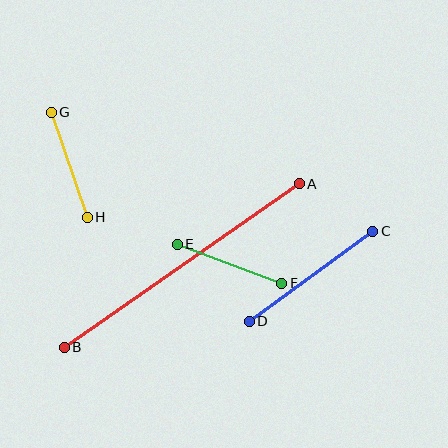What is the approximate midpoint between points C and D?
The midpoint is at approximately (311, 276) pixels.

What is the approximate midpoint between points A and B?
The midpoint is at approximately (182, 266) pixels.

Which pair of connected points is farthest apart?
Points A and B are farthest apart.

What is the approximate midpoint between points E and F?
The midpoint is at approximately (229, 264) pixels.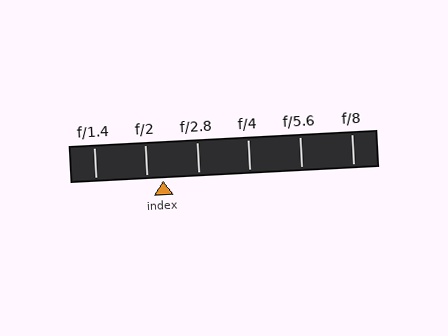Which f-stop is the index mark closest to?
The index mark is closest to f/2.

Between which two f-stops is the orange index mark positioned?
The index mark is between f/2 and f/2.8.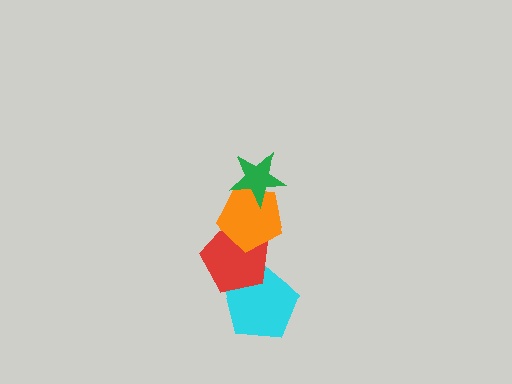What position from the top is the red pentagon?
The red pentagon is 3rd from the top.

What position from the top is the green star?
The green star is 1st from the top.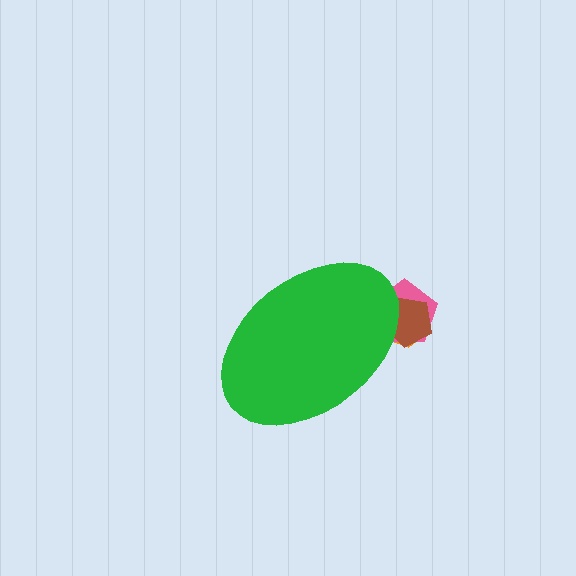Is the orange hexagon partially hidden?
Yes, the orange hexagon is partially hidden behind the green ellipse.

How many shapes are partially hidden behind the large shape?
3 shapes are partially hidden.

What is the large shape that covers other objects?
A green ellipse.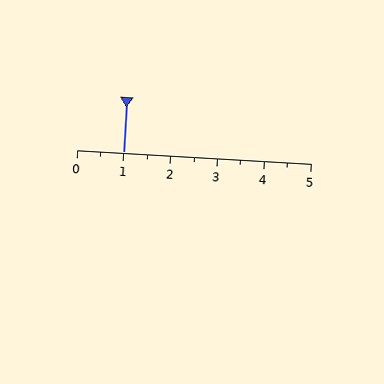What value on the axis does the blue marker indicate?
The marker indicates approximately 1.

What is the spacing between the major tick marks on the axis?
The major ticks are spaced 1 apart.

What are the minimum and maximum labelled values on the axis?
The axis runs from 0 to 5.